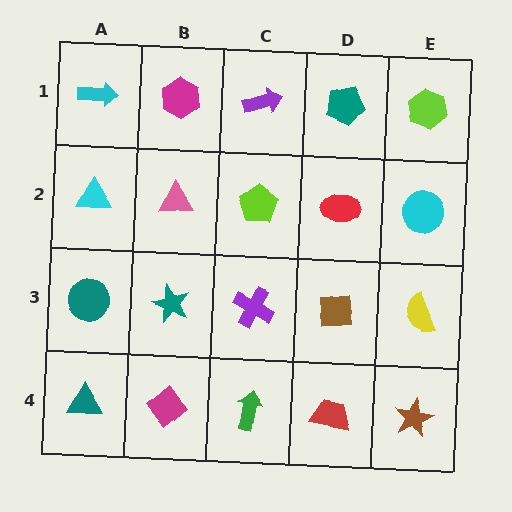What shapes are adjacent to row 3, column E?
A cyan circle (row 2, column E), a brown star (row 4, column E), a brown square (row 3, column D).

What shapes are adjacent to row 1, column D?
A red ellipse (row 2, column D), a purple arrow (row 1, column C), a lime hexagon (row 1, column E).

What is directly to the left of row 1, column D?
A purple arrow.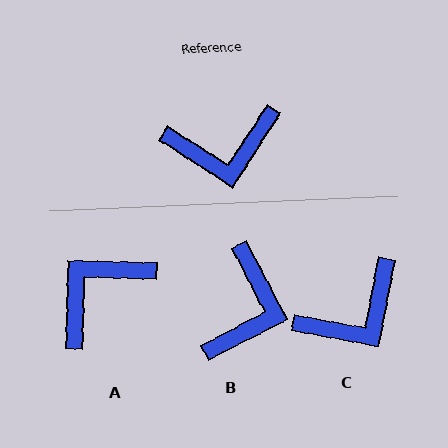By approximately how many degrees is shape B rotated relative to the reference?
Approximately 60 degrees counter-clockwise.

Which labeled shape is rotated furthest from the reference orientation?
A, about 149 degrees away.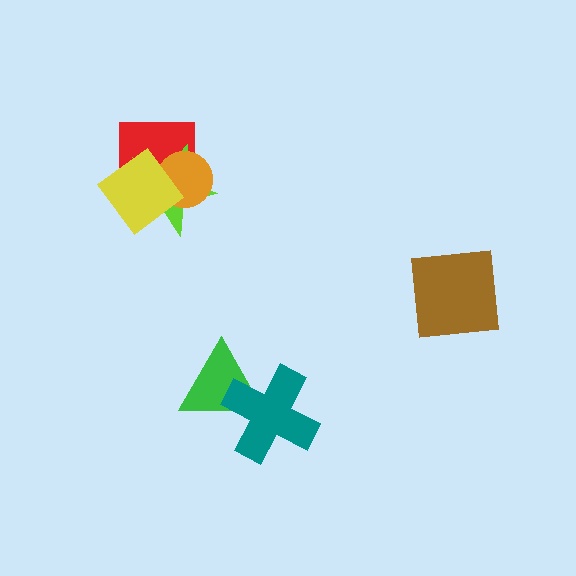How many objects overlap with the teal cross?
1 object overlaps with the teal cross.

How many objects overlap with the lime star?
3 objects overlap with the lime star.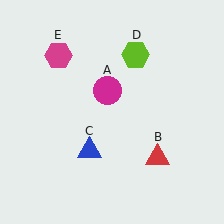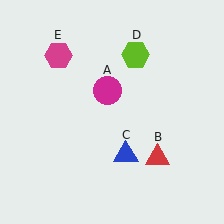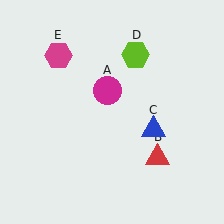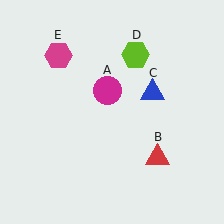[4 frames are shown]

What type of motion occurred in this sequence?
The blue triangle (object C) rotated counterclockwise around the center of the scene.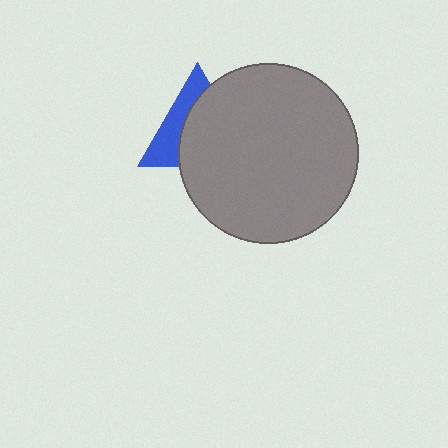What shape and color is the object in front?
The object in front is a gray circle.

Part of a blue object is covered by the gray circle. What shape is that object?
It is a triangle.